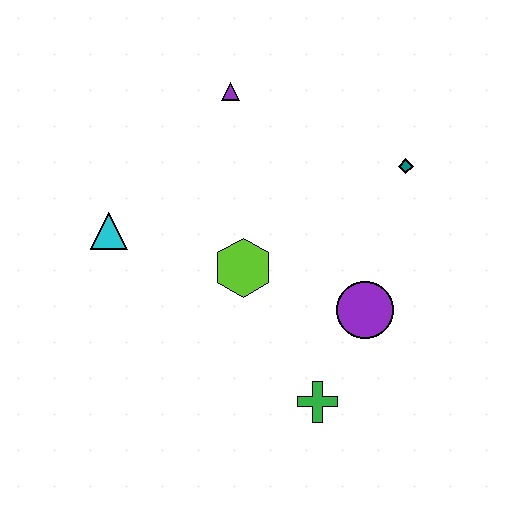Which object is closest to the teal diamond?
The purple circle is closest to the teal diamond.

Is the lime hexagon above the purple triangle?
No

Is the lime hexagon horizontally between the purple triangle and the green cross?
Yes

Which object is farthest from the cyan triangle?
The teal diamond is farthest from the cyan triangle.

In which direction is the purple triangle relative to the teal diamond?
The purple triangle is to the left of the teal diamond.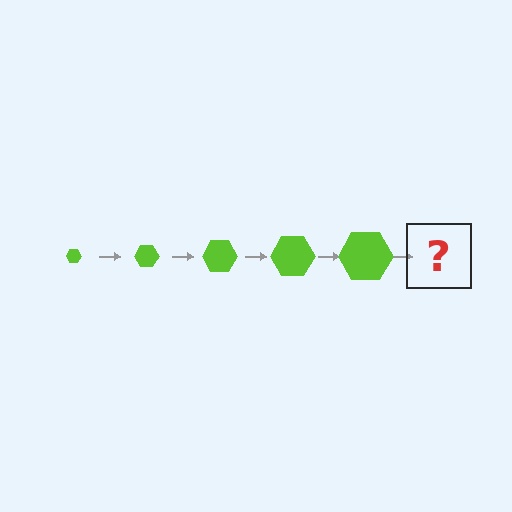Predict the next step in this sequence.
The next step is a lime hexagon, larger than the previous one.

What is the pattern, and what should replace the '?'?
The pattern is that the hexagon gets progressively larger each step. The '?' should be a lime hexagon, larger than the previous one.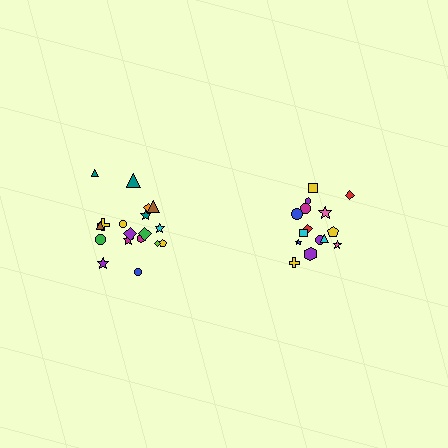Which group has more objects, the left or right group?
The left group.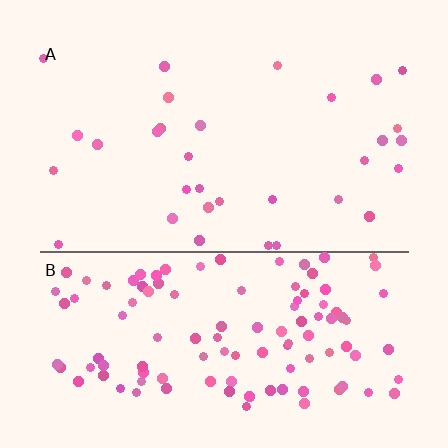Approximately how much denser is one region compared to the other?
Approximately 3.8× — region B over region A.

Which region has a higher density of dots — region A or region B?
B (the bottom).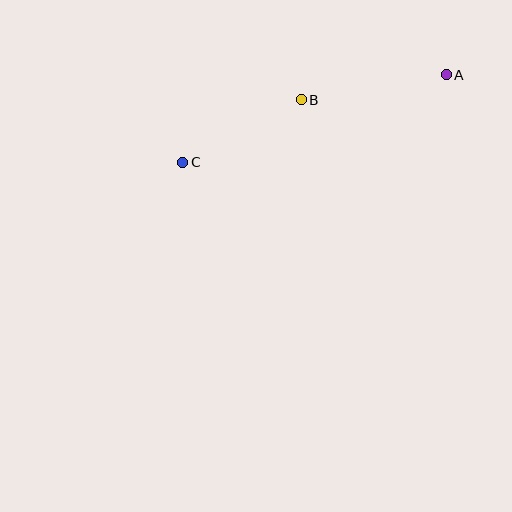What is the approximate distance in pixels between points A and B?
The distance between A and B is approximately 147 pixels.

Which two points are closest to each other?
Points B and C are closest to each other.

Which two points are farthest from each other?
Points A and C are farthest from each other.